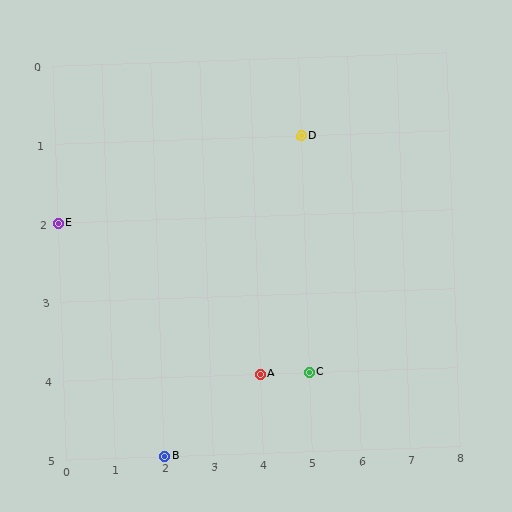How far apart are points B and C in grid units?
Points B and C are 3 columns and 1 row apart (about 3.2 grid units diagonally).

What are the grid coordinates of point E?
Point E is at grid coordinates (0, 2).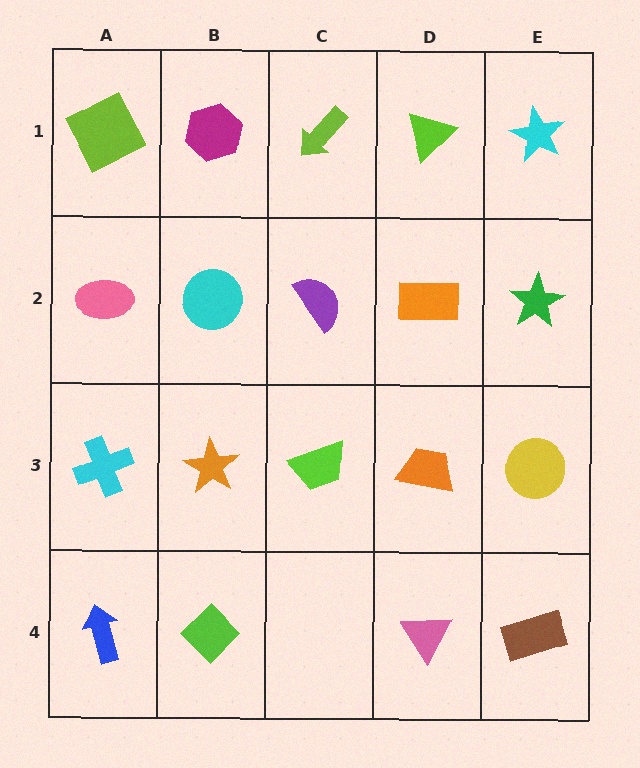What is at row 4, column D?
A pink triangle.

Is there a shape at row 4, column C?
No, that cell is empty.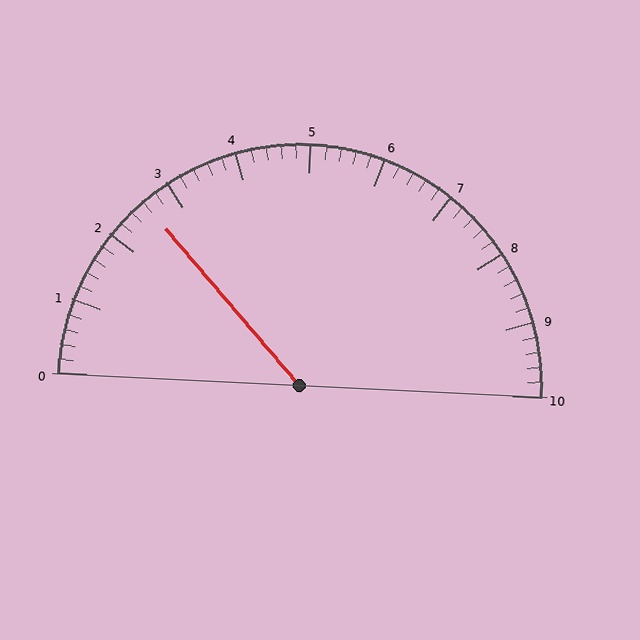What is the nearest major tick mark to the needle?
The nearest major tick mark is 3.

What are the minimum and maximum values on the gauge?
The gauge ranges from 0 to 10.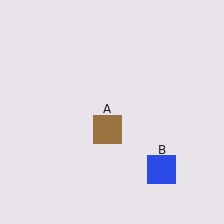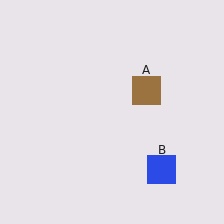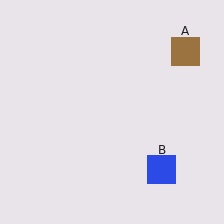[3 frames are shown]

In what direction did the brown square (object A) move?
The brown square (object A) moved up and to the right.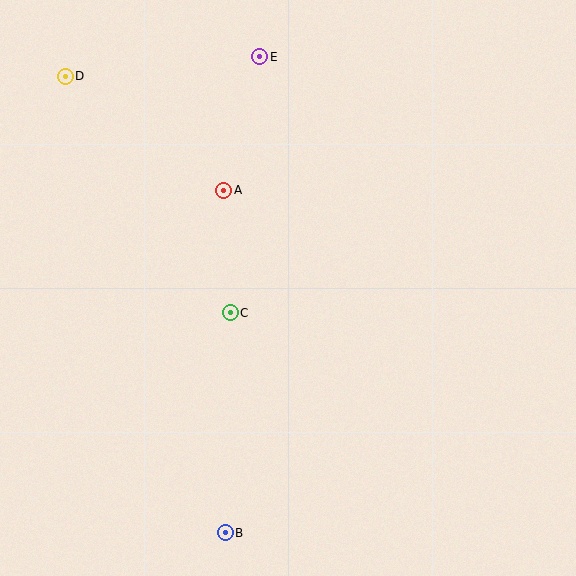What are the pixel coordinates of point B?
Point B is at (225, 533).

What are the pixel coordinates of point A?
Point A is at (224, 190).